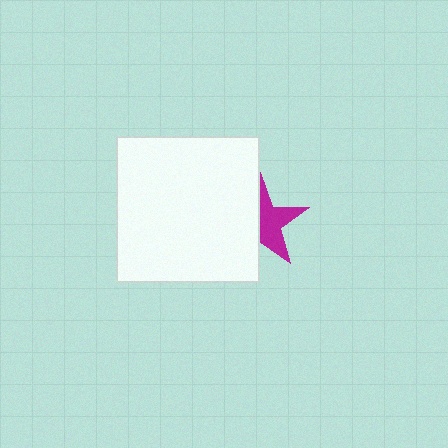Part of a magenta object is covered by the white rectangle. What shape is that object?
It is a star.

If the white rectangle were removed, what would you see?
You would see the complete magenta star.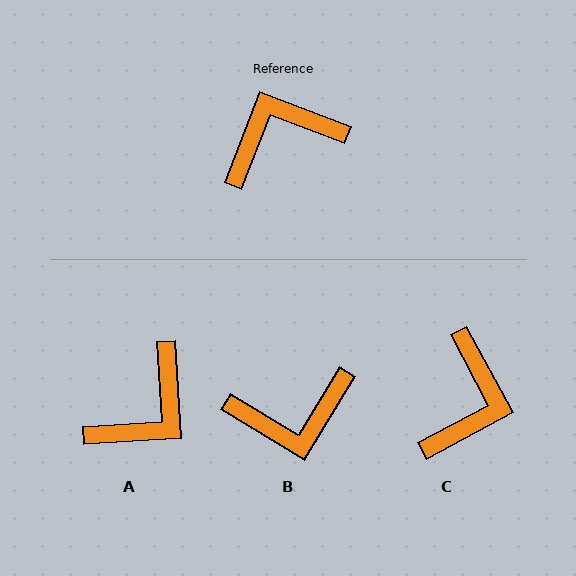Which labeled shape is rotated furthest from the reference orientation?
B, about 170 degrees away.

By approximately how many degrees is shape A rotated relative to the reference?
Approximately 156 degrees clockwise.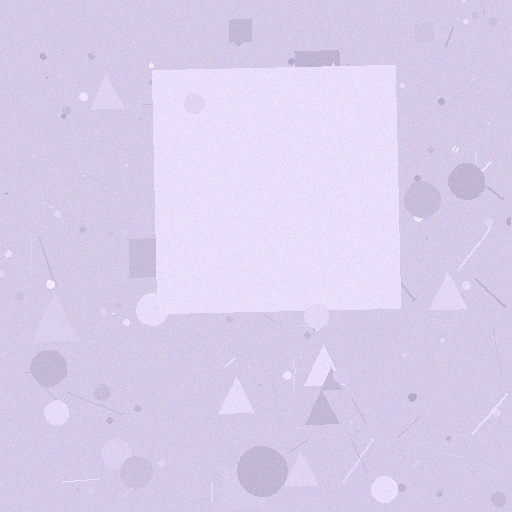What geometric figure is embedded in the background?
A square is embedded in the background.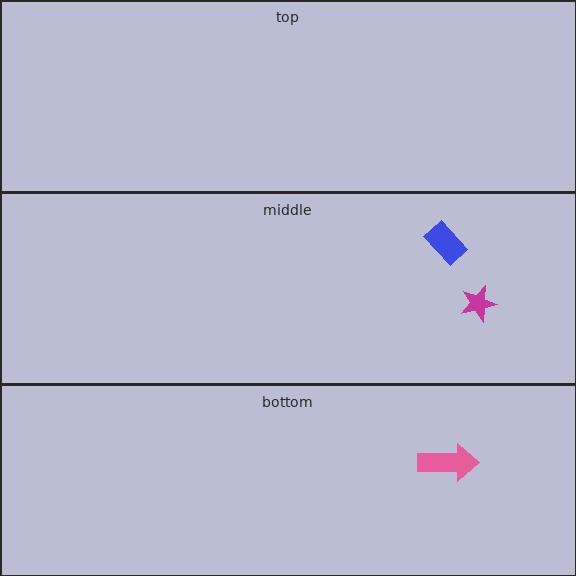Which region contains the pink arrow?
The bottom region.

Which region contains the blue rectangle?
The middle region.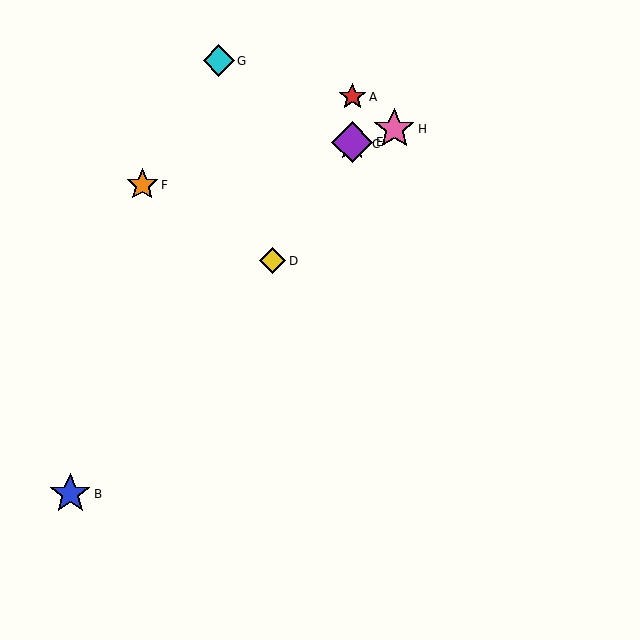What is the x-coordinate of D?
Object D is at x≈273.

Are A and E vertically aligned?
Yes, both are at x≈352.